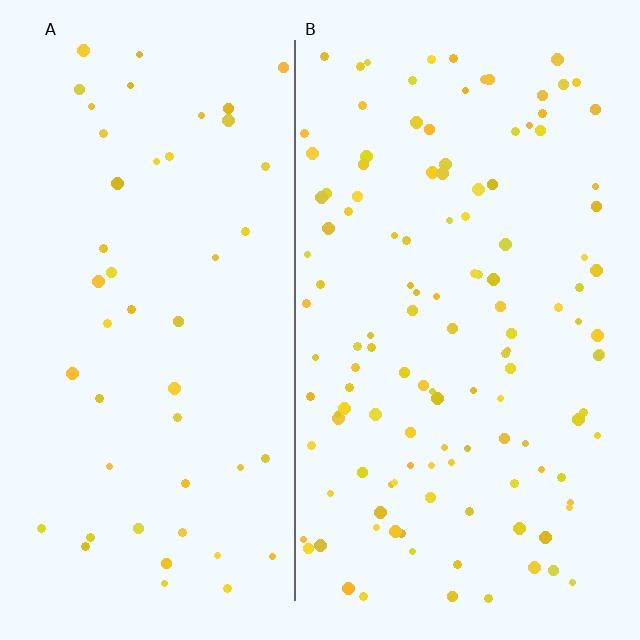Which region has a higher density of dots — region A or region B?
B (the right).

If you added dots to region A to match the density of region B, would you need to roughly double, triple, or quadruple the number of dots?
Approximately triple.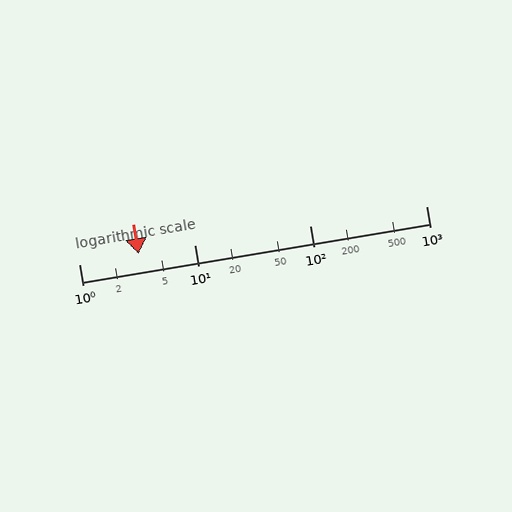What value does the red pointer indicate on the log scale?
The pointer indicates approximately 3.3.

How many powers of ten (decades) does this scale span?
The scale spans 3 decades, from 1 to 1000.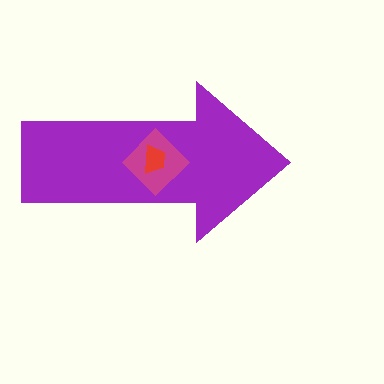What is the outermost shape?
The purple arrow.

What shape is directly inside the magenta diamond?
The red trapezoid.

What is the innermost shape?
The red trapezoid.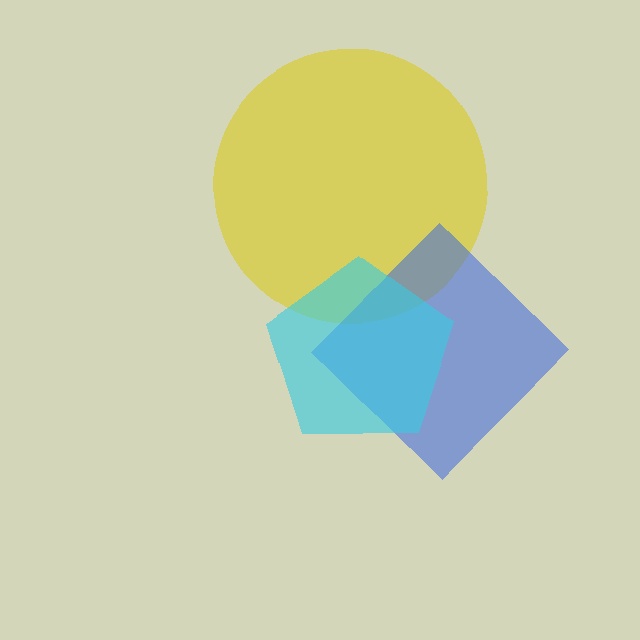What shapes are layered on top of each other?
The layered shapes are: a yellow circle, a blue diamond, a cyan pentagon.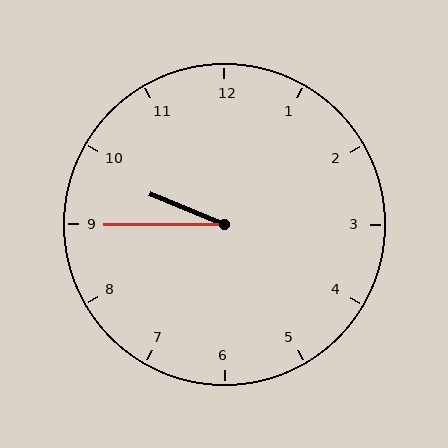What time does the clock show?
9:45.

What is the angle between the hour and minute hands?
Approximately 22 degrees.